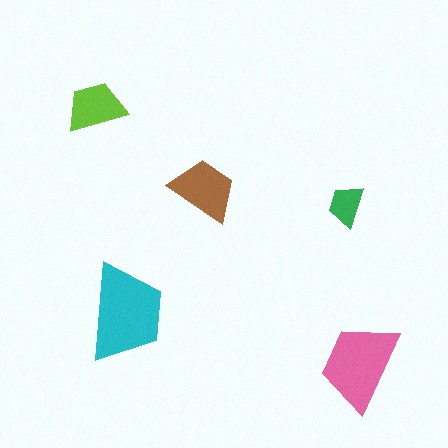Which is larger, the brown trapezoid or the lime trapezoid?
The brown one.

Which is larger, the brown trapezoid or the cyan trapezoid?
The cyan one.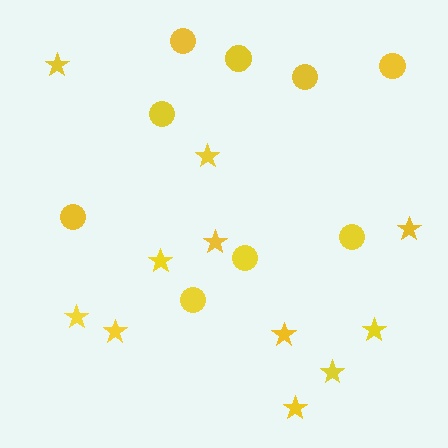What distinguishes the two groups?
There are 2 groups: one group of circles (9) and one group of stars (11).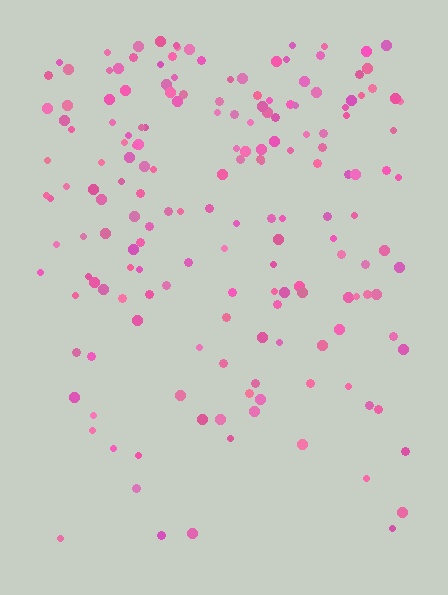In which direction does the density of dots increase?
From bottom to top, with the top side densest.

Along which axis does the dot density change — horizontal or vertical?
Vertical.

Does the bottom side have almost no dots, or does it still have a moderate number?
Still a moderate number, just noticeably fewer than the top.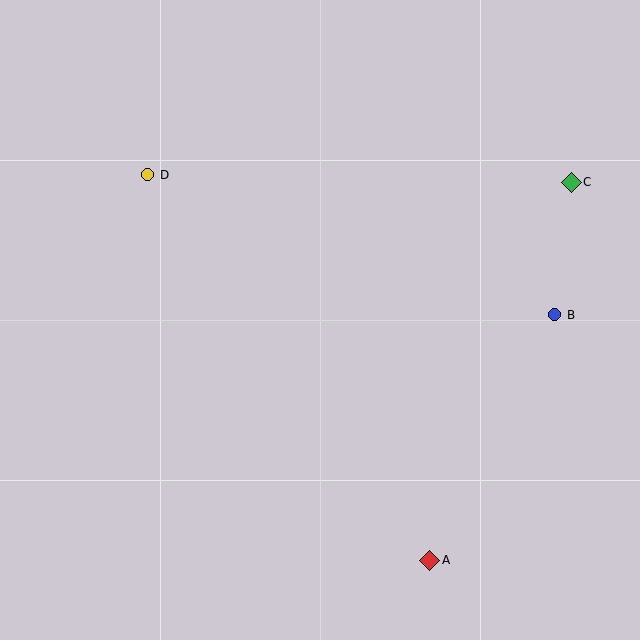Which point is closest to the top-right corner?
Point C is closest to the top-right corner.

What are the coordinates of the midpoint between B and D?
The midpoint between B and D is at (351, 245).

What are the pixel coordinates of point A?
Point A is at (430, 560).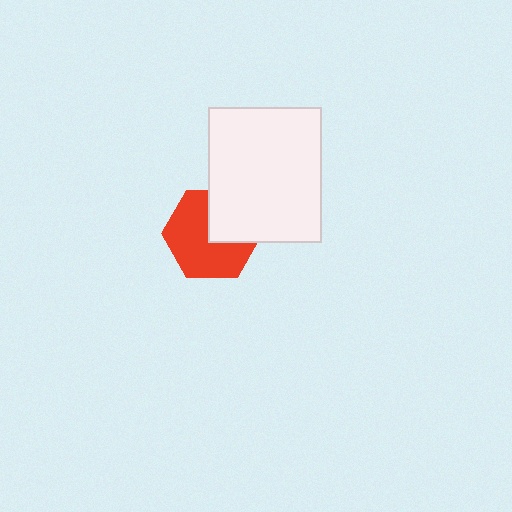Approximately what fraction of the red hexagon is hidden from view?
Roughly 36% of the red hexagon is hidden behind the white rectangle.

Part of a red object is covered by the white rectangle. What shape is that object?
It is a hexagon.